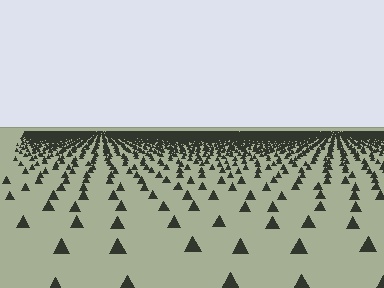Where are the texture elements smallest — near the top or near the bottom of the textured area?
Near the top.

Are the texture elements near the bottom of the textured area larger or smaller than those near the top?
Larger. Near the bottom, elements are closer to the viewer and appear at a bigger on-screen size.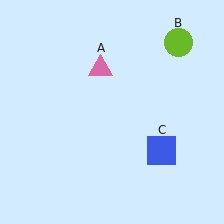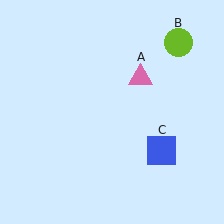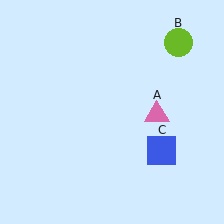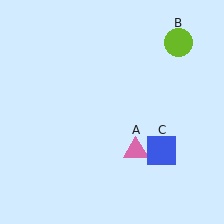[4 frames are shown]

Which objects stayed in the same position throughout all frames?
Lime circle (object B) and blue square (object C) remained stationary.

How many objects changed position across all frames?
1 object changed position: pink triangle (object A).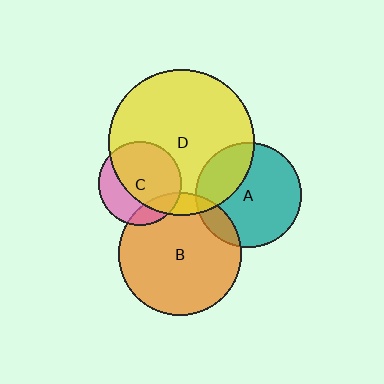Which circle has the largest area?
Circle D (yellow).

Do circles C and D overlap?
Yes.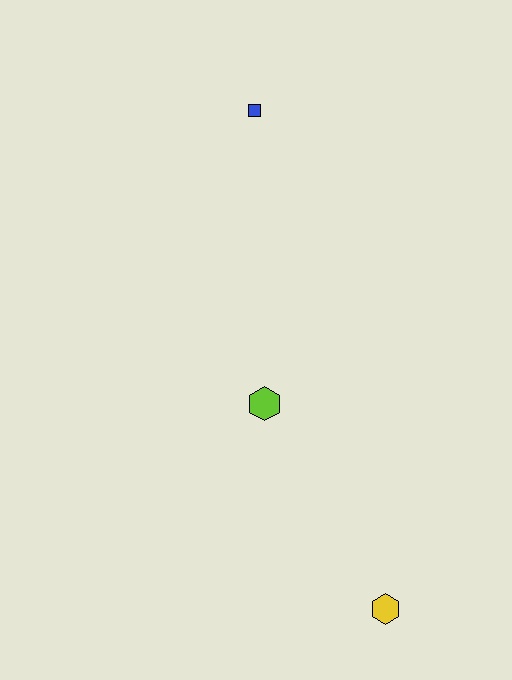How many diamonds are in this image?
There are no diamonds.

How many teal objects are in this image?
There are no teal objects.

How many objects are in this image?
There are 3 objects.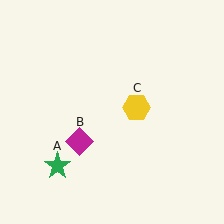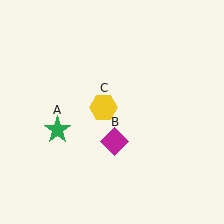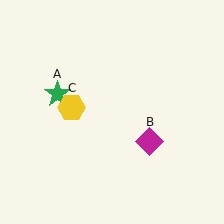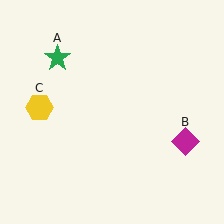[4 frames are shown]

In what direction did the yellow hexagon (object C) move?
The yellow hexagon (object C) moved left.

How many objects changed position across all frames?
3 objects changed position: green star (object A), magenta diamond (object B), yellow hexagon (object C).